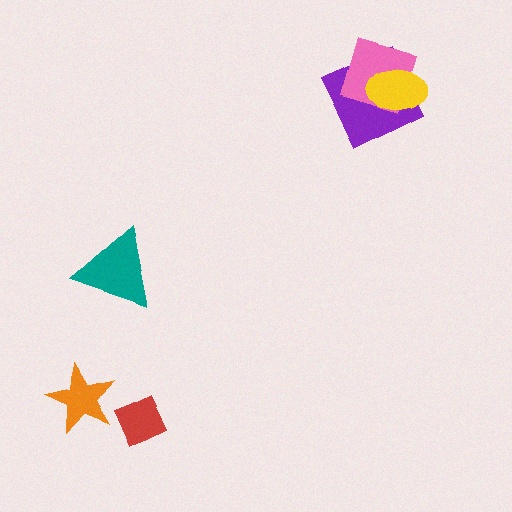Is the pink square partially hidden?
Yes, it is partially covered by another shape.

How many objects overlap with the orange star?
0 objects overlap with the orange star.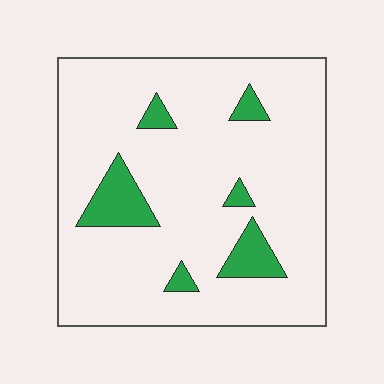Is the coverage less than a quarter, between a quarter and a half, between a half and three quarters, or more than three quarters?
Less than a quarter.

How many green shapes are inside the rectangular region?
6.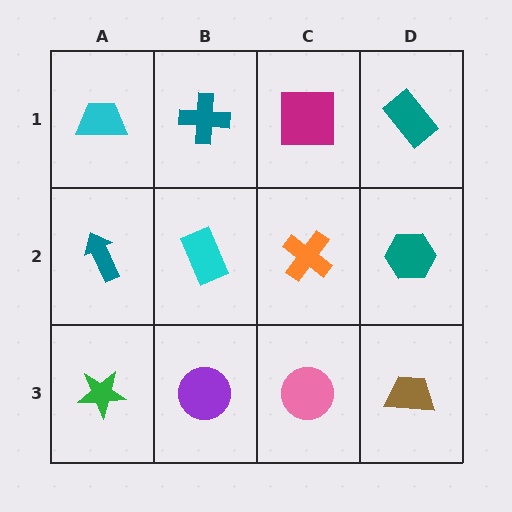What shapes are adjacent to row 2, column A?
A cyan trapezoid (row 1, column A), a green star (row 3, column A), a cyan rectangle (row 2, column B).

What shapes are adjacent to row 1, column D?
A teal hexagon (row 2, column D), a magenta square (row 1, column C).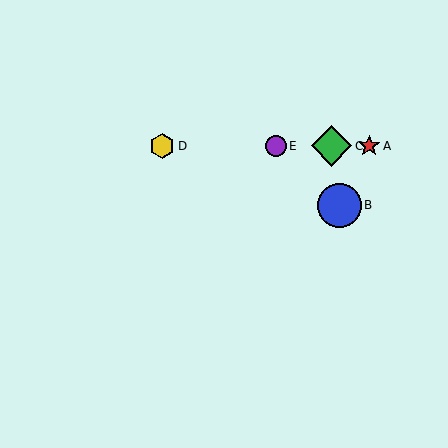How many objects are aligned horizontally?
4 objects (A, C, D, E) are aligned horizontally.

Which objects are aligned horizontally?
Objects A, C, D, E are aligned horizontally.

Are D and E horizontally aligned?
Yes, both are at y≈146.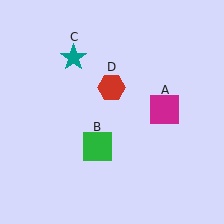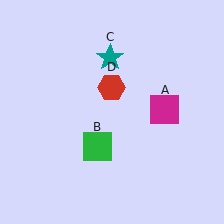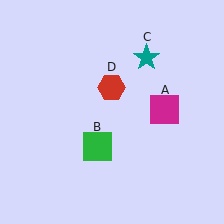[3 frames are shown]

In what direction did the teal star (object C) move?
The teal star (object C) moved right.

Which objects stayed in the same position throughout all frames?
Magenta square (object A) and green square (object B) and red hexagon (object D) remained stationary.